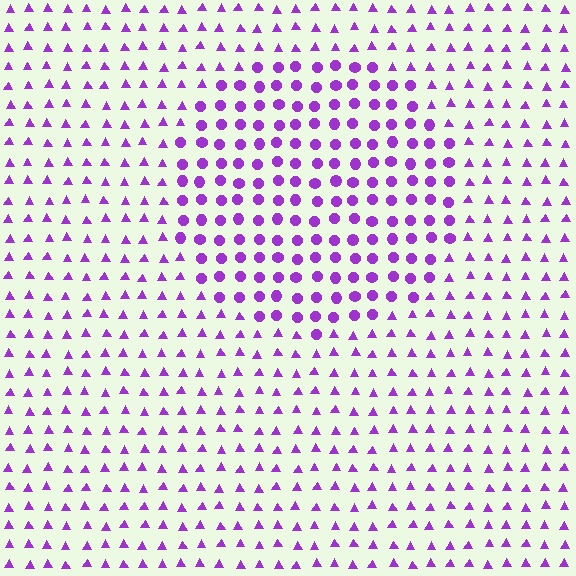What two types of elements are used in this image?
The image uses circles inside the circle region and triangles outside it.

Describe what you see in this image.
The image is filled with small purple elements arranged in a uniform grid. A circle-shaped region contains circles, while the surrounding area contains triangles. The boundary is defined purely by the change in element shape.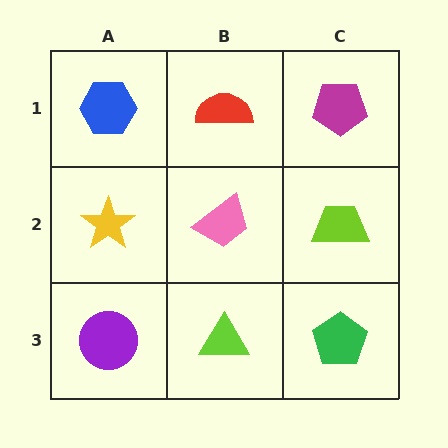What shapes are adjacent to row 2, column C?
A magenta pentagon (row 1, column C), a green pentagon (row 3, column C), a pink trapezoid (row 2, column B).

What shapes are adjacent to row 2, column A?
A blue hexagon (row 1, column A), a purple circle (row 3, column A), a pink trapezoid (row 2, column B).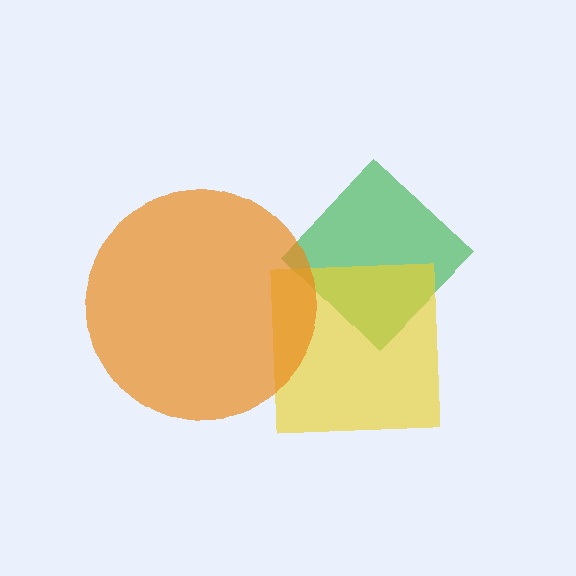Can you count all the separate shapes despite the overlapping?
Yes, there are 3 separate shapes.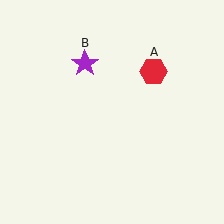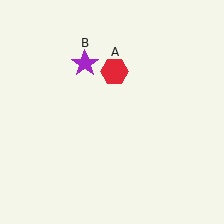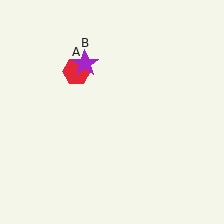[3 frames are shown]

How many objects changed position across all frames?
1 object changed position: red hexagon (object A).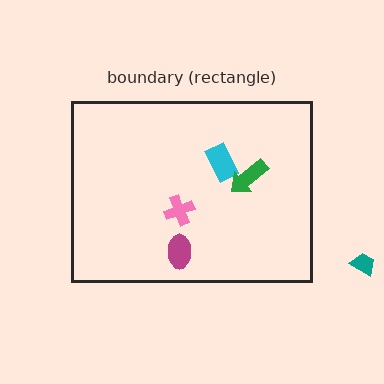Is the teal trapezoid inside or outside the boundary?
Outside.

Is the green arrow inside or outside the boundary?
Inside.